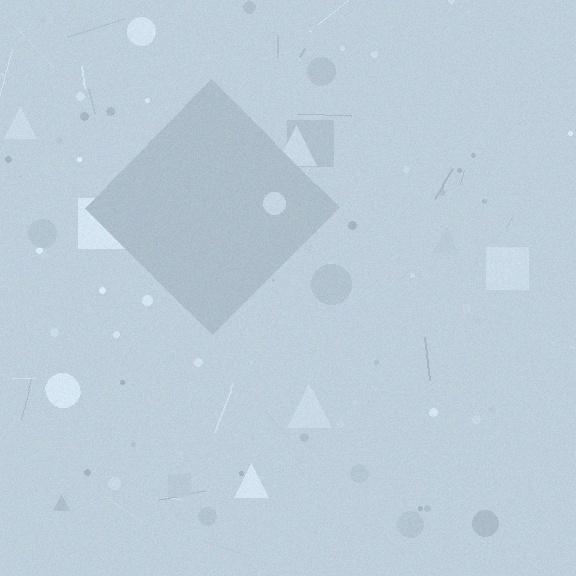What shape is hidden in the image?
A diamond is hidden in the image.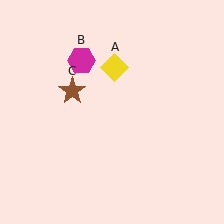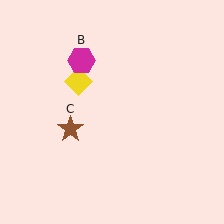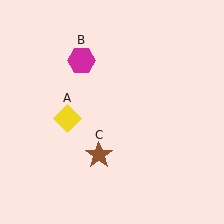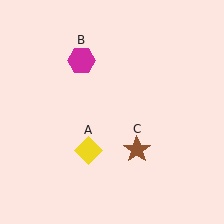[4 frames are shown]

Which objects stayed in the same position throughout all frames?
Magenta hexagon (object B) remained stationary.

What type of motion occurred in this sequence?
The yellow diamond (object A), brown star (object C) rotated counterclockwise around the center of the scene.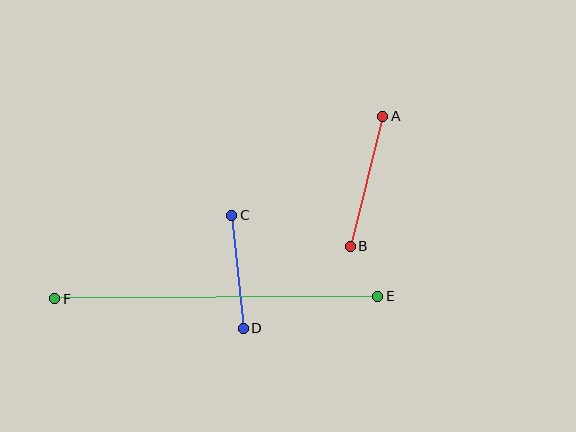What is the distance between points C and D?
The distance is approximately 114 pixels.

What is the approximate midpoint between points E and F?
The midpoint is at approximately (216, 297) pixels.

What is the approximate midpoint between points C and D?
The midpoint is at approximately (237, 272) pixels.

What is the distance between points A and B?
The distance is approximately 134 pixels.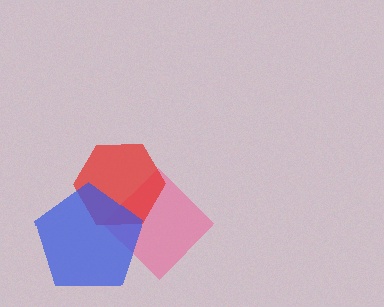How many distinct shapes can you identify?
There are 3 distinct shapes: a pink diamond, a red hexagon, a blue pentagon.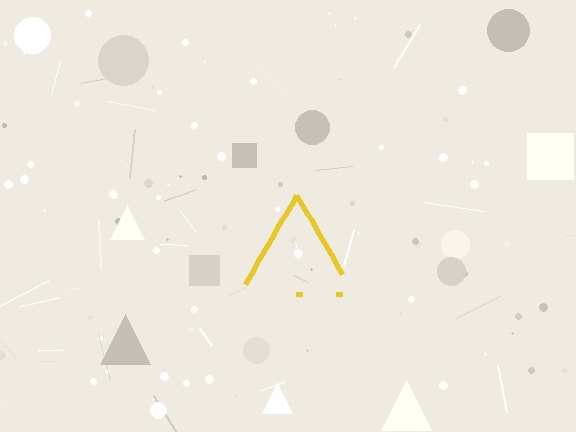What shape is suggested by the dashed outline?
The dashed outline suggests a triangle.